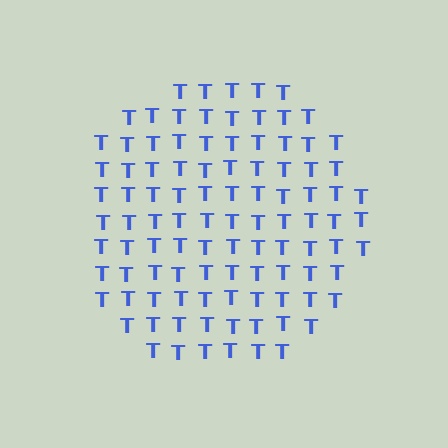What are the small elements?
The small elements are letter T's.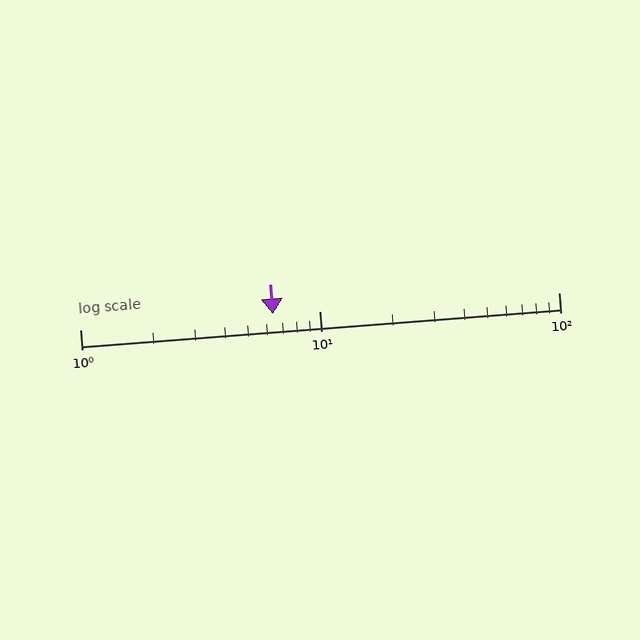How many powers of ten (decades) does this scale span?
The scale spans 2 decades, from 1 to 100.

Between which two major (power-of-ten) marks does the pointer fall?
The pointer is between 1 and 10.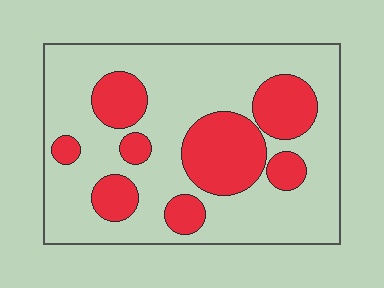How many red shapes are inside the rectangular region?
8.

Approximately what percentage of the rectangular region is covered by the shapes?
Approximately 30%.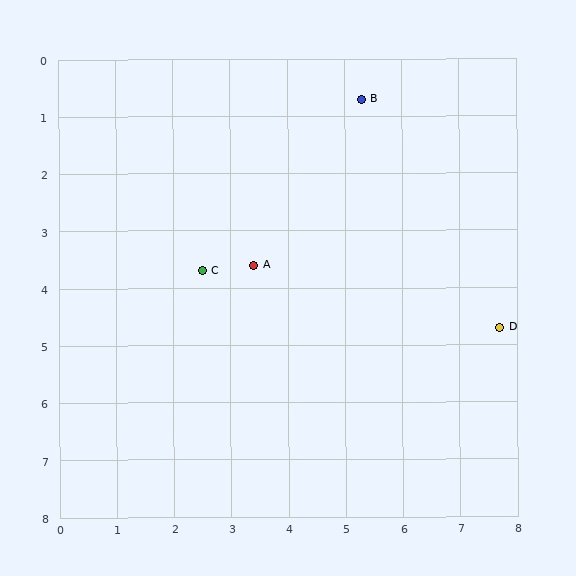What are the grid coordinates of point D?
Point D is at approximately (7.7, 4.7).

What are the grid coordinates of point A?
Point A is at approximately (3.4, 3.6).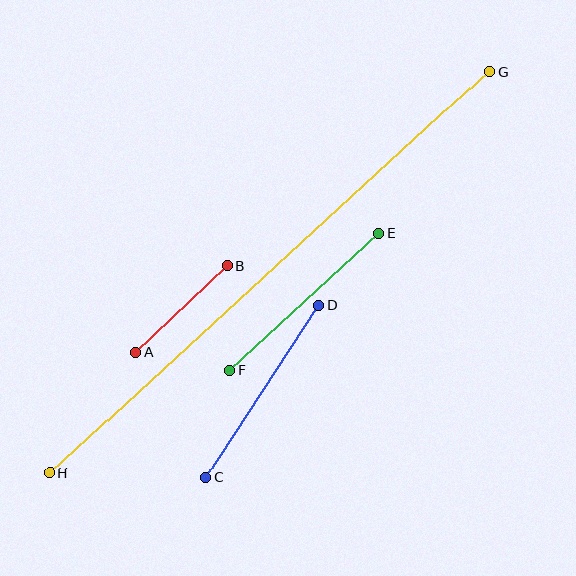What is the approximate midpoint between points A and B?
The midpoint is at approximately (181, 309) pixels.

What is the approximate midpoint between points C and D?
The midpoint is at approximately (262, 391) pixels.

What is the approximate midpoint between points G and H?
The midpoint is at approximately (269, 272) pixels.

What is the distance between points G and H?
The distance is approximately 596 pixels.